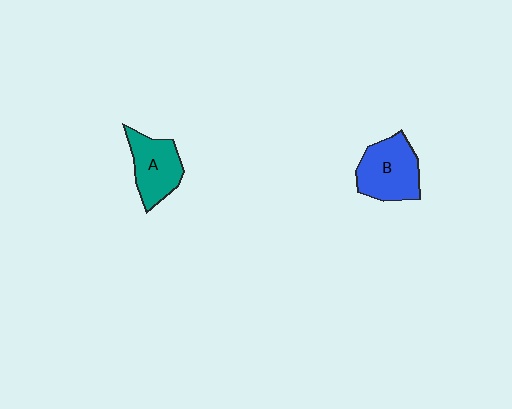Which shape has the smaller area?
Shape A (teal).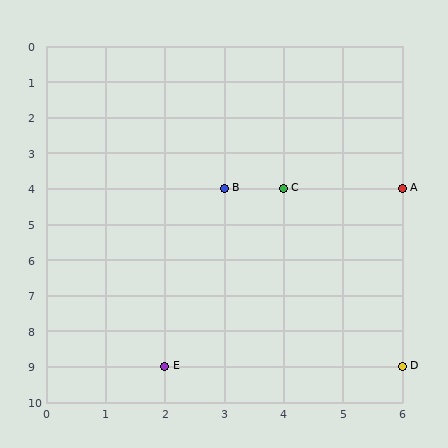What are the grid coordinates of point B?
Point B is at grid coordinates (3, 4).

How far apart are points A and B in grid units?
Points A and B are 3 columns apart.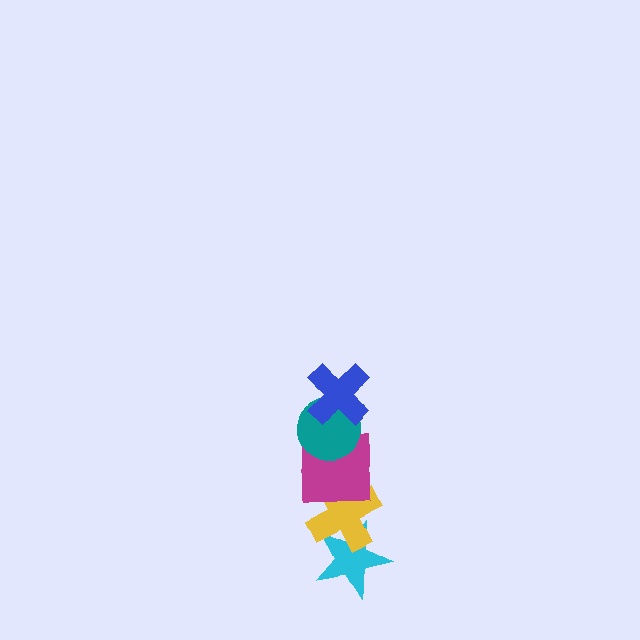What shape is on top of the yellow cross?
The magenta square is on top of the yellow cross.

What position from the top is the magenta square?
The magenta square is 3rd from the top.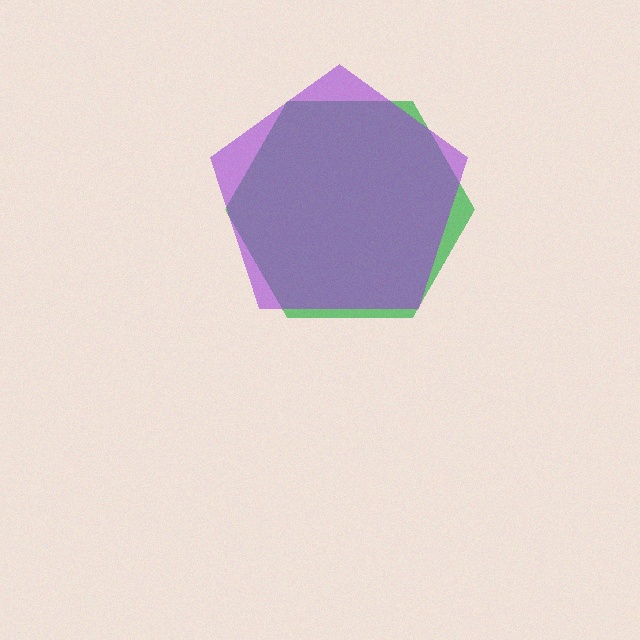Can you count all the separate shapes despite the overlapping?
Yes, there are 2 separate shapes.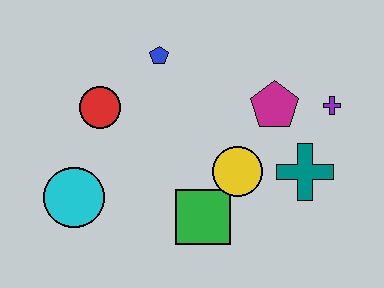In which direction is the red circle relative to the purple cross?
The red circle is to the left of the purple cross.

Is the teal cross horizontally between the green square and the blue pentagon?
No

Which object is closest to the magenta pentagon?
The purple cross is closest to the magenta pentagon.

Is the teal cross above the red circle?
No